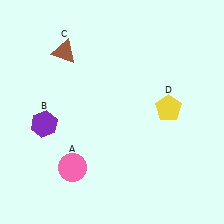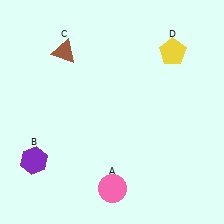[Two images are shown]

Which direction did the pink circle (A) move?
The pink circle (A) moved right.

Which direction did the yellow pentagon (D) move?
The yellow pentagon (D) moved up.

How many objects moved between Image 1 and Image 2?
3 objects moved between the two images.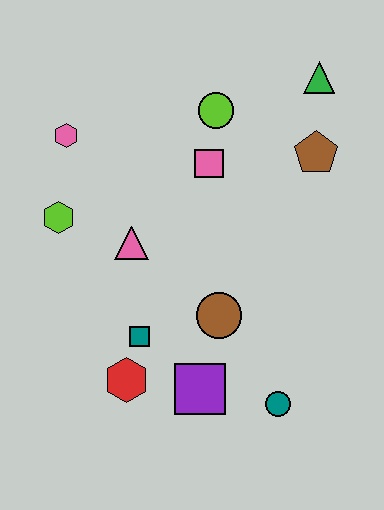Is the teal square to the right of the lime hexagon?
Yes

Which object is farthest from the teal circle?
The pink hexagon is farthest from the teal circle.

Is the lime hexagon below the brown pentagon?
Yes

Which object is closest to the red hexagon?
The teal square is closest to the red hexagon.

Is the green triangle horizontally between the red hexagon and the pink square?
No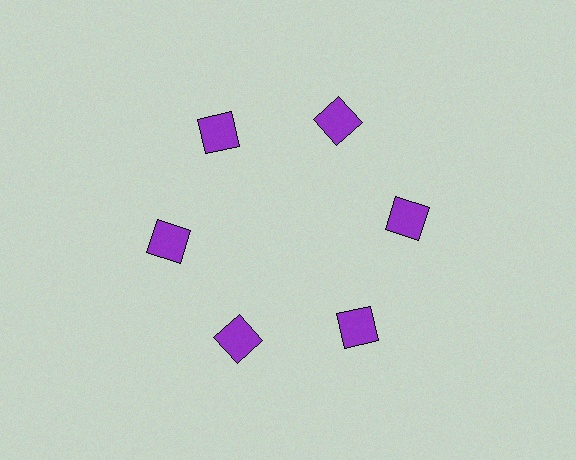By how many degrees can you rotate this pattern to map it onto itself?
The pattern maps onto itself every 60 degrees of rotation.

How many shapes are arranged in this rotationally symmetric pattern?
There are 6 shapes, arranged in 6 groups of 1.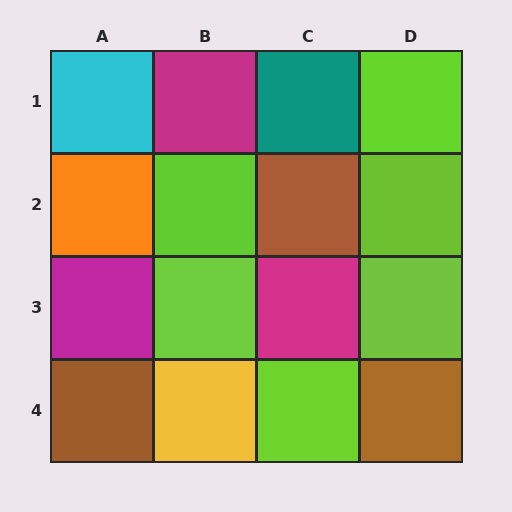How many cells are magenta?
3 cells are magenta.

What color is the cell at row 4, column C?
Lime.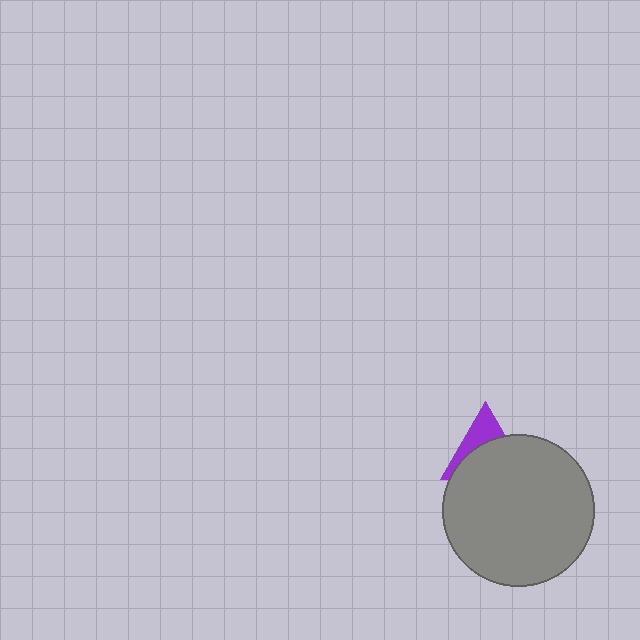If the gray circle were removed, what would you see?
You would see the complete purple triangle.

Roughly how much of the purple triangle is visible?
A small part of it is visible (roughly 37%).